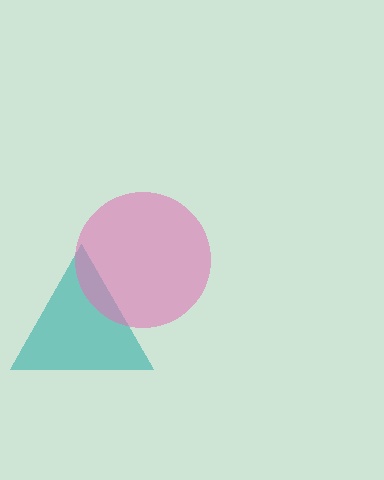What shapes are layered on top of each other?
The layered shapes are: a teal triangle, a pink circle.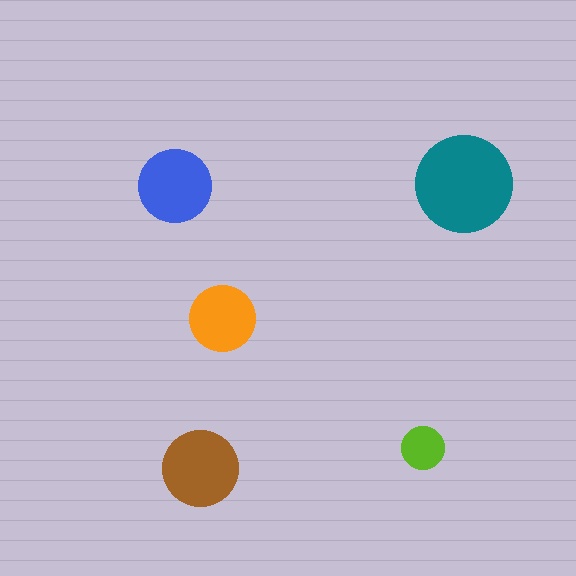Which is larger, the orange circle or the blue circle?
The blue one.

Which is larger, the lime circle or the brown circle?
The brown one.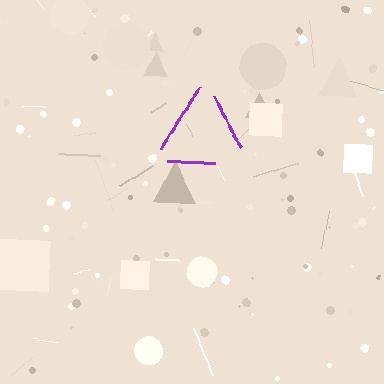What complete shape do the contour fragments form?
The contour fragments form a triangle.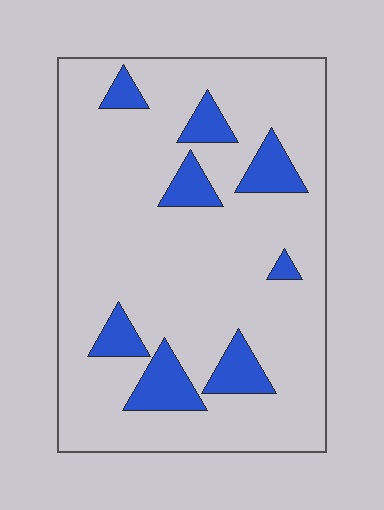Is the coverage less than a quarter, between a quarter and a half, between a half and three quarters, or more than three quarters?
Less than a quarter.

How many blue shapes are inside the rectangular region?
8.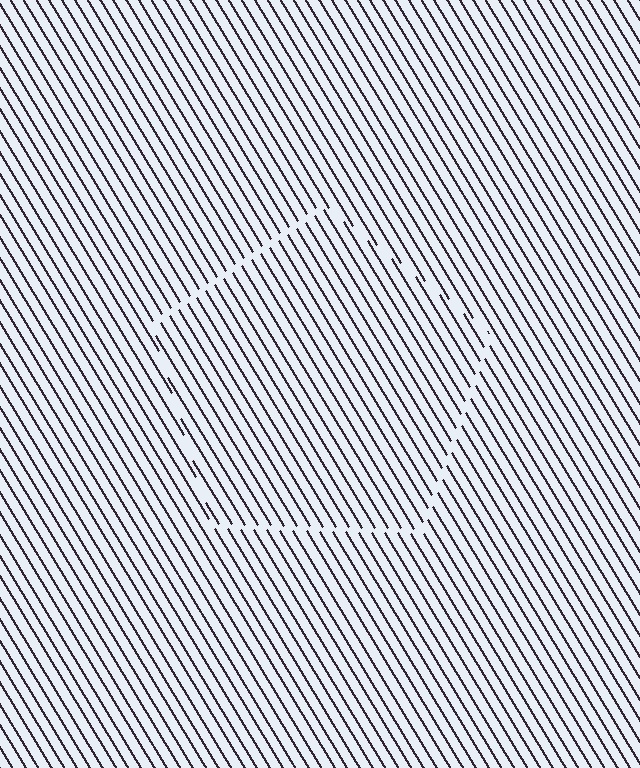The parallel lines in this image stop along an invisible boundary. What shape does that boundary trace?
An illusory pentagon. The interior of the shape contains the same grating, shifted by half a period — the contour is defined by the phase discontinuity where line-ends from the inner and outer gratings abut.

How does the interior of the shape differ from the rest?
The interior of the shape contains the same grating, shifted by half a period — the contour is defined by the phase discontinuity where line-ends from the inner and outer gratings abut.